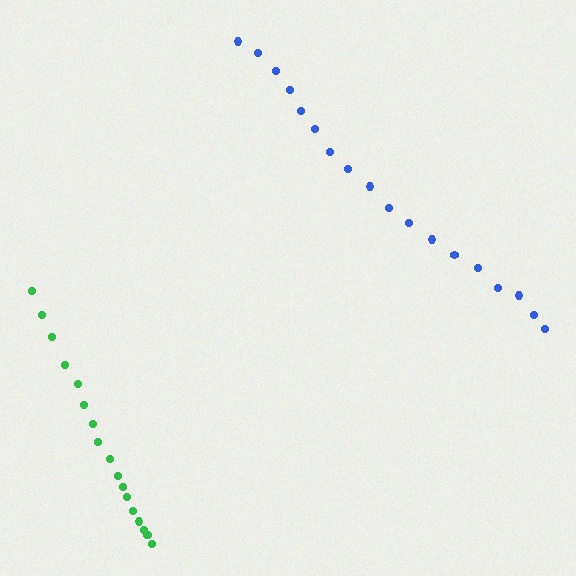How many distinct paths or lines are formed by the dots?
There are 2 distinct paths.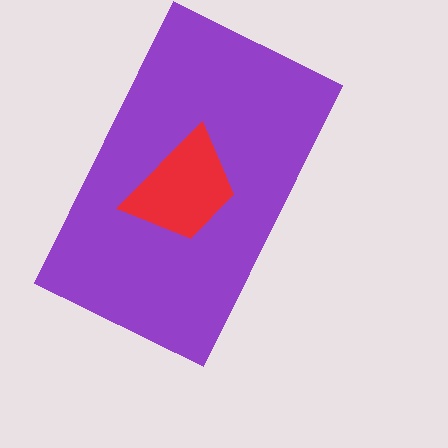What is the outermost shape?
The purple rectangle.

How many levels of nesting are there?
2.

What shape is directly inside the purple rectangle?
The red trapezoid.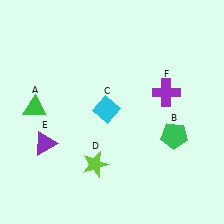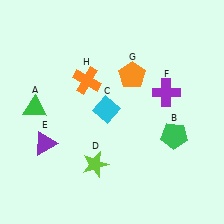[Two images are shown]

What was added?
An orange pentagon (G), an orange cross (H) were added in Image 2.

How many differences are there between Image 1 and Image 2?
There are 2 differences between the two images.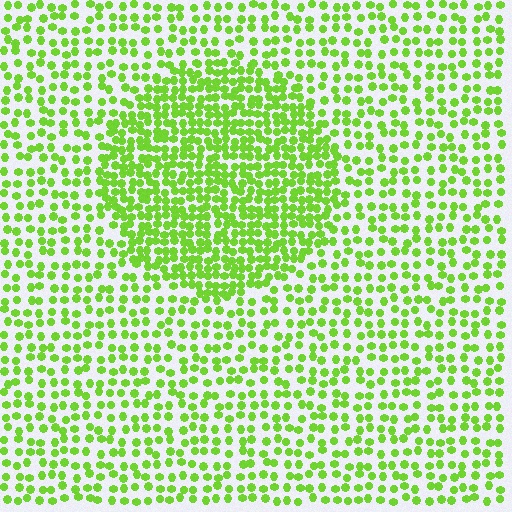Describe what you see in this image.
The image contains small lime elements arranged at two different densities. A circle-shaped region is visible where the elements are more densely packed than the surrounding area.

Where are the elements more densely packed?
The elements are more densely packed inside the circle boundary.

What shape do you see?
I see a circle.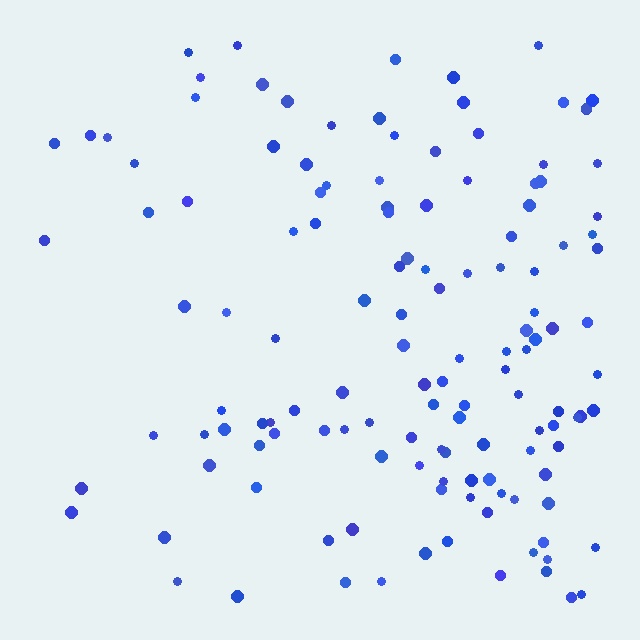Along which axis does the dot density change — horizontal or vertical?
Horizontal.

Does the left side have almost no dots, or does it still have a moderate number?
Still a moderate number, just noticeably fewer than the right.